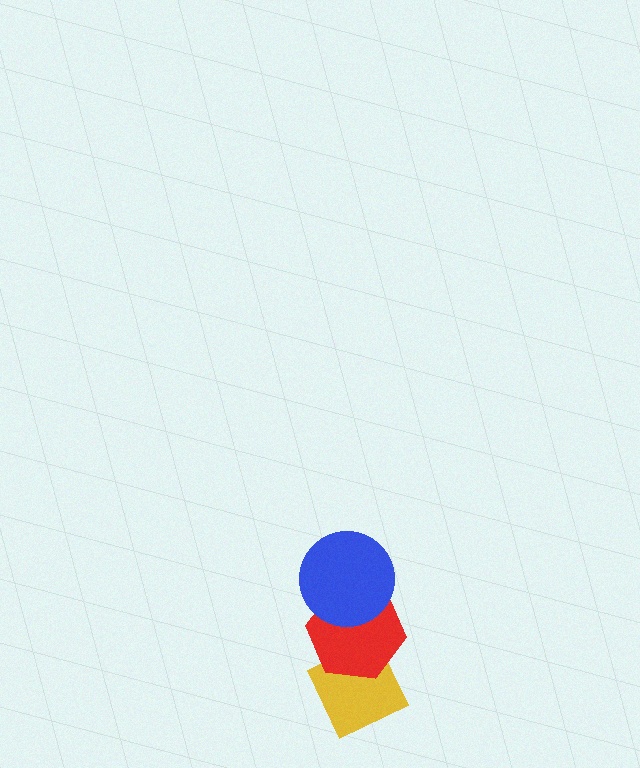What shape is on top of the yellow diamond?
The red hexagon is on top of the yellow diamond.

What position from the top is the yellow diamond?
The yellow diamond is 3rd from the top.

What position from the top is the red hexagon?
The red hexagon is 2nd from the top.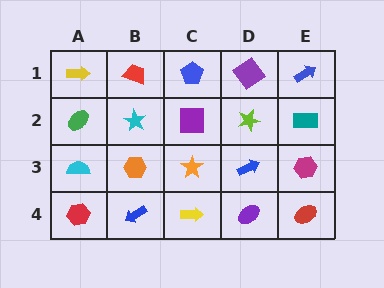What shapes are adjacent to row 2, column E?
A blue arrow (row 1, column E), a magenta hexagon (row 3, column E), a lime star (row 2, column D).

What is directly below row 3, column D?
A purple ellipse.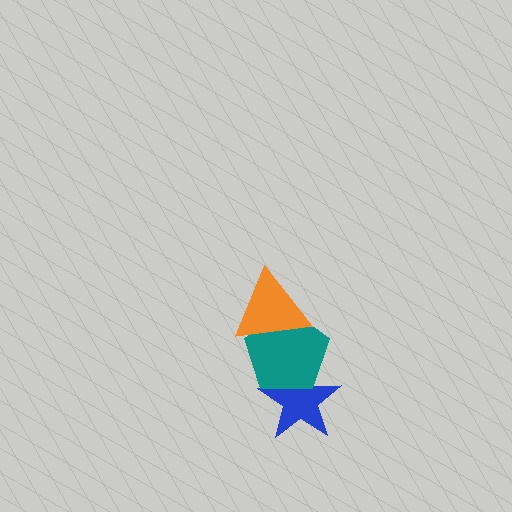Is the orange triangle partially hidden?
No, no other shape covers it.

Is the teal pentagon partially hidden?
Yes, it is partially covered by another shape.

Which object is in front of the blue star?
The teal pentagon is in front of the blue star.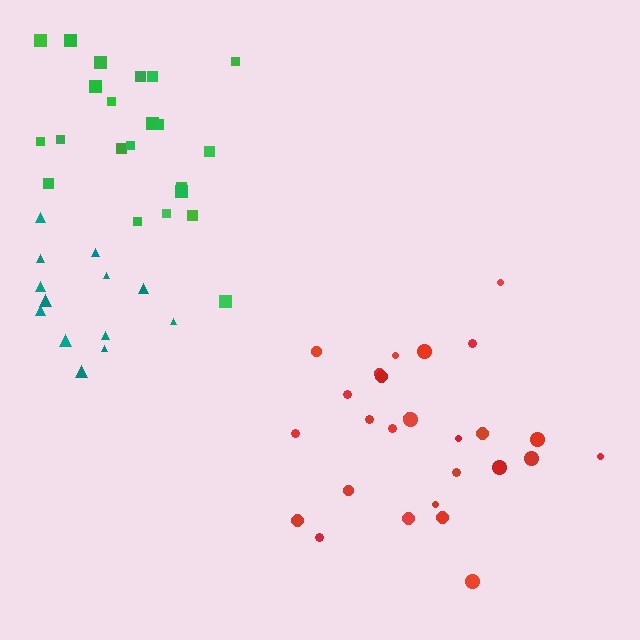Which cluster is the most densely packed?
Red.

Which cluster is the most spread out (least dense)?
Teal.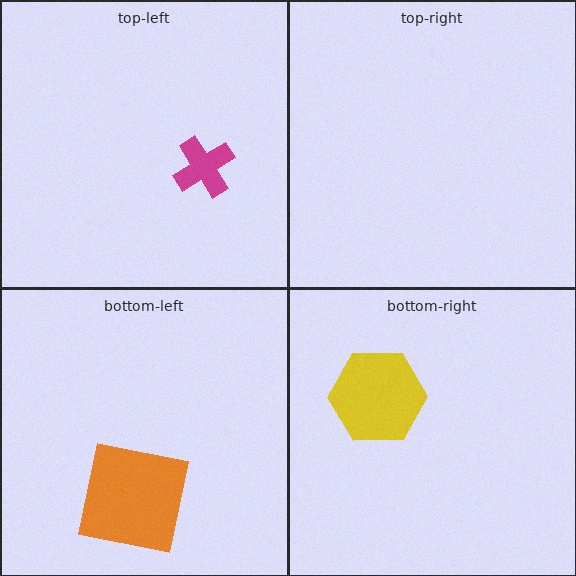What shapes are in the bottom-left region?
The orange square.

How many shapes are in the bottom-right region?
1.